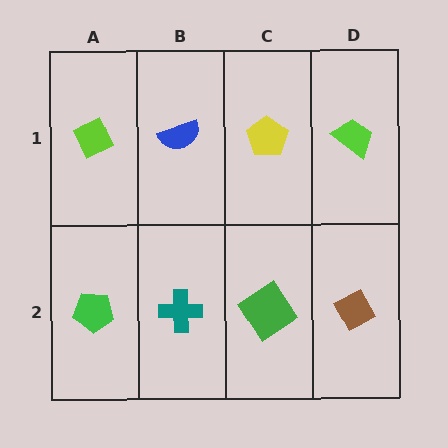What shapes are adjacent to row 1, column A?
A green pentagon (row 2, column A), a blue semicircle (row 1, column B).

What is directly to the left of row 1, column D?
A yellow pentagon.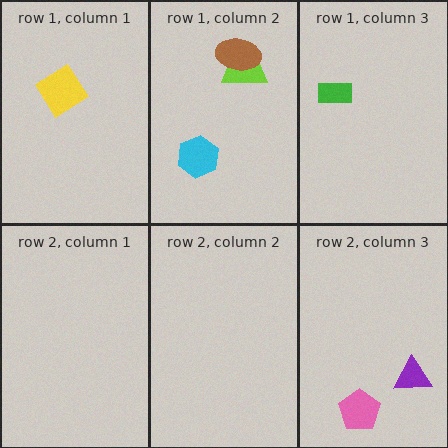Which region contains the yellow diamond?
The row 1, column 1 region.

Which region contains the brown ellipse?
The row 1, column 2 region.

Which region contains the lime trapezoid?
The row 1, column 2 region.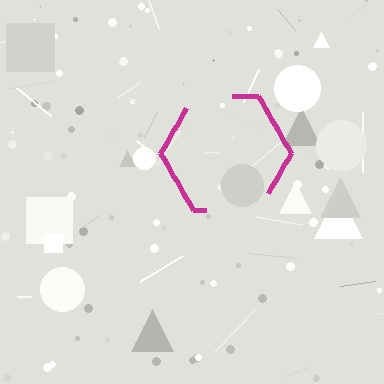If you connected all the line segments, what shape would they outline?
They would outline a hexagon.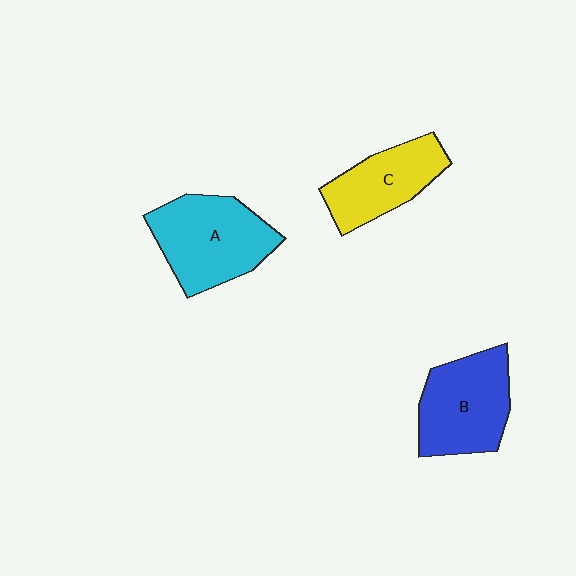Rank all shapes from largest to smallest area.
From largest to smallest: A (cyan), B (blue), C (yellow).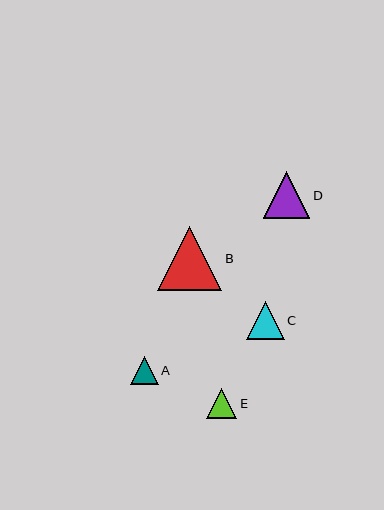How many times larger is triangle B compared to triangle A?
Triangle B is approximately 2.3 times the size of triangle A.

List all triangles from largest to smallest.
From largest to smallest: B, D, C, E, A.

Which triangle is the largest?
Triangle B is the largest with a size of approximately 64 pixels.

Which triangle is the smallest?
Triangle A is the smallest with a size of approximately 28 pixels.